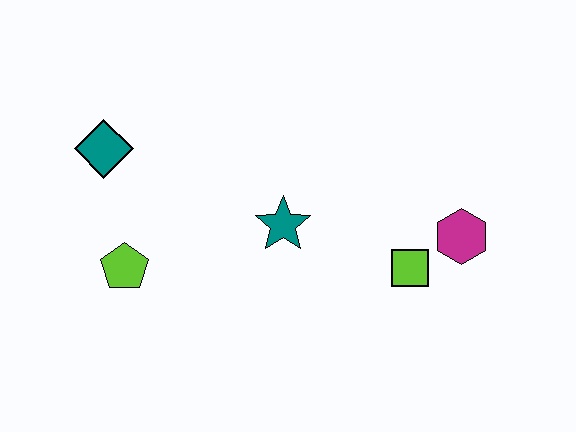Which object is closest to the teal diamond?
The lime pentagon is closest to the teal diamond.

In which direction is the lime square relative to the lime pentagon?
The lime square is to the right of the lime pentagon.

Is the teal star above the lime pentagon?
Yes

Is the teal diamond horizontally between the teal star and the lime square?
No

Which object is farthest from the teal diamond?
The magenta hexagon is farthest from the teal diamond.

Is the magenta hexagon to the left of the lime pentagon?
No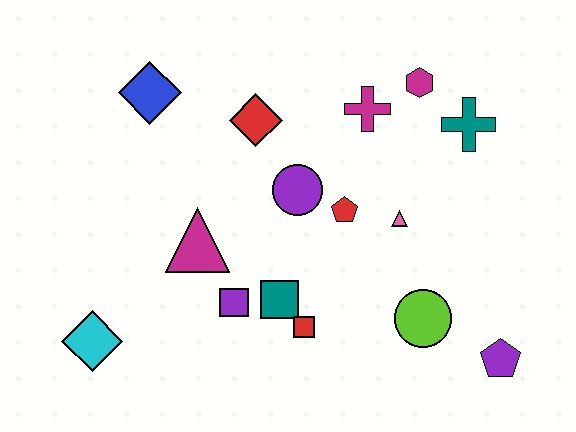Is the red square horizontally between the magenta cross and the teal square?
Yes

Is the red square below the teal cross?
Yes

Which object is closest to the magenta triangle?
The purple square is closest to the magenta triangle.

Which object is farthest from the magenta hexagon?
The cyan diamond is farthest from the magenta hexagon.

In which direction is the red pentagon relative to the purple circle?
The red pentagon is to the right of the purple circle.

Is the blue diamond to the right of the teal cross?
No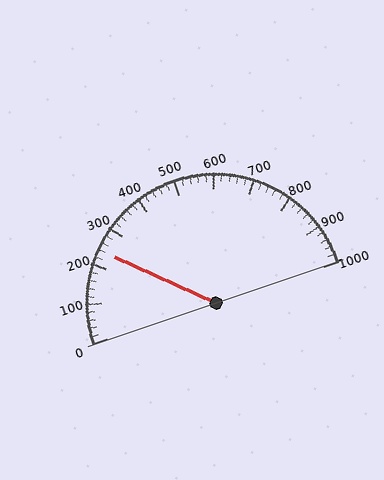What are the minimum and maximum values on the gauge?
The gauge ranges from 0 to 1000.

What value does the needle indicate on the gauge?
The needle indicates approximately 240.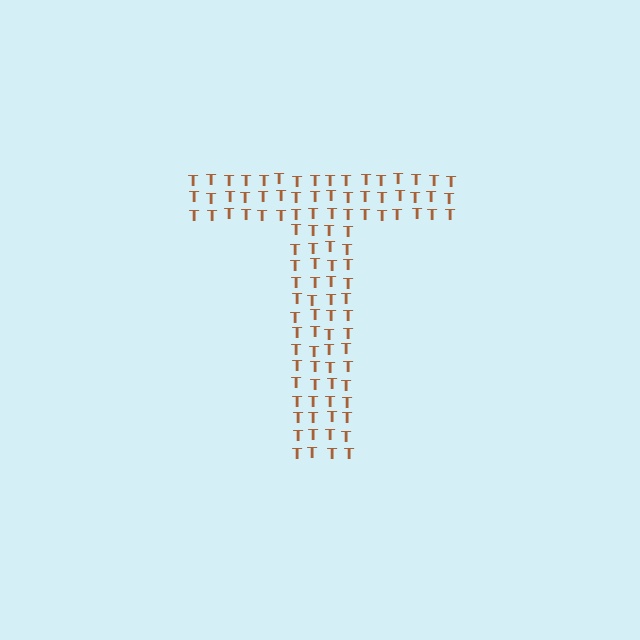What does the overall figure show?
The overall figure shows the letter T.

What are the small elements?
The small elements are letter T's.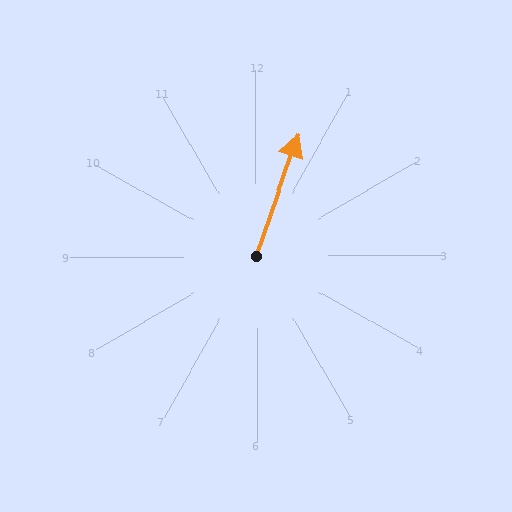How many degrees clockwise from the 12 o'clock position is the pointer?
Approximately 20 degrees.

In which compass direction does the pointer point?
North.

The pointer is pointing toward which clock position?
Roughly 1 o'clock.